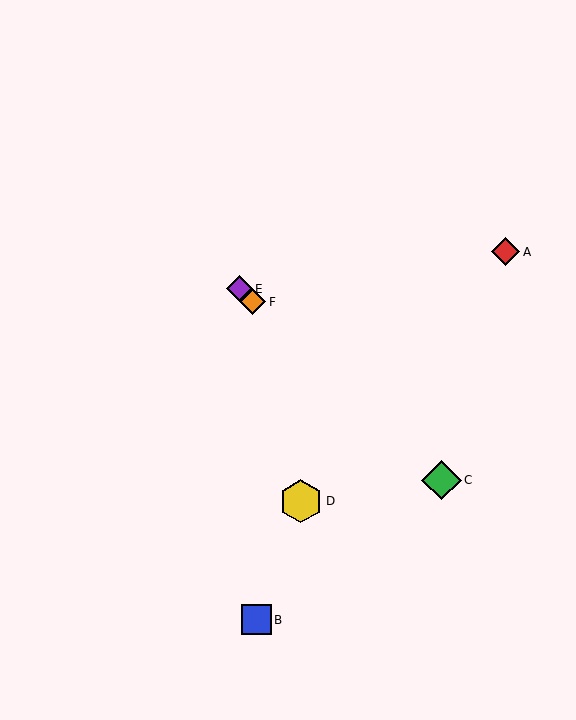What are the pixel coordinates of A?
Object A is at (505, 252).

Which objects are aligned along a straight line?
Objects C, E, F are aligned along a straight line.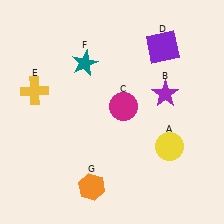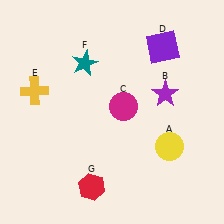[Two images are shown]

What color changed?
The hexagon (G) changed from orange in Image 1 to red in Image 2.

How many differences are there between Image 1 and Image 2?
There is 1 difference between the two images.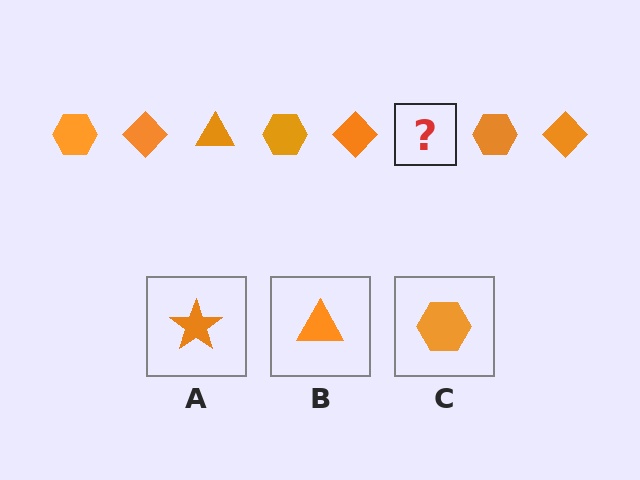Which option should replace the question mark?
Option B.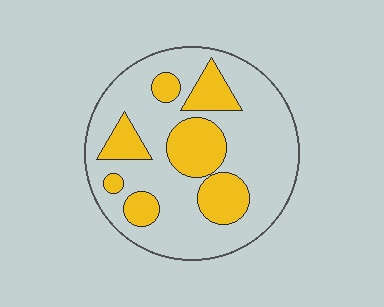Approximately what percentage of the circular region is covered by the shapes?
Approximately 30%.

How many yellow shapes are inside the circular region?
7.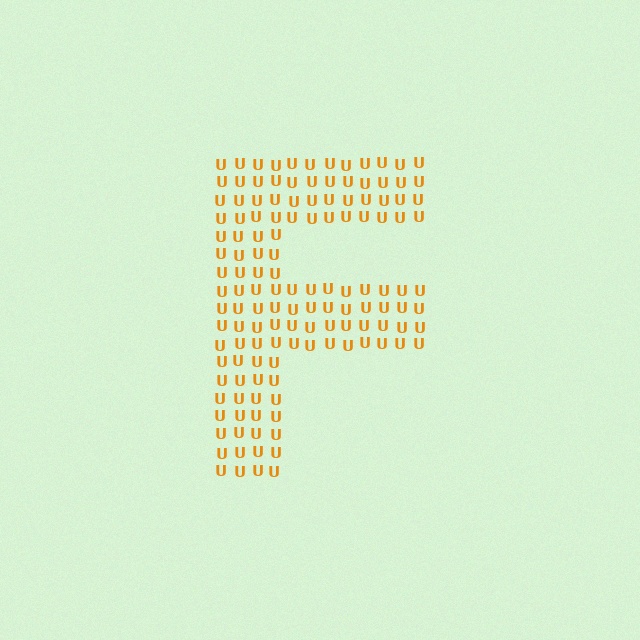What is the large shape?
The large shape is the letter F.